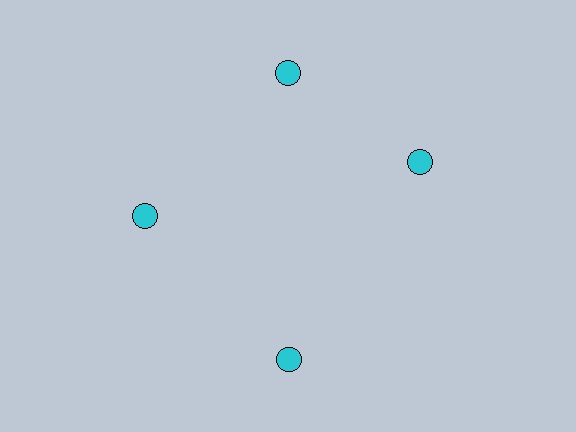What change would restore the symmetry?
The symmetry would be restored by rotating it back into even spacing with its neighbors so that all 4 circles sit at equal angles and equal distance from the center.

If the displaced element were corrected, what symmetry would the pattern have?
It would have 4-fold rotational symmetry — the pattern would map onto itself every 90 degrees.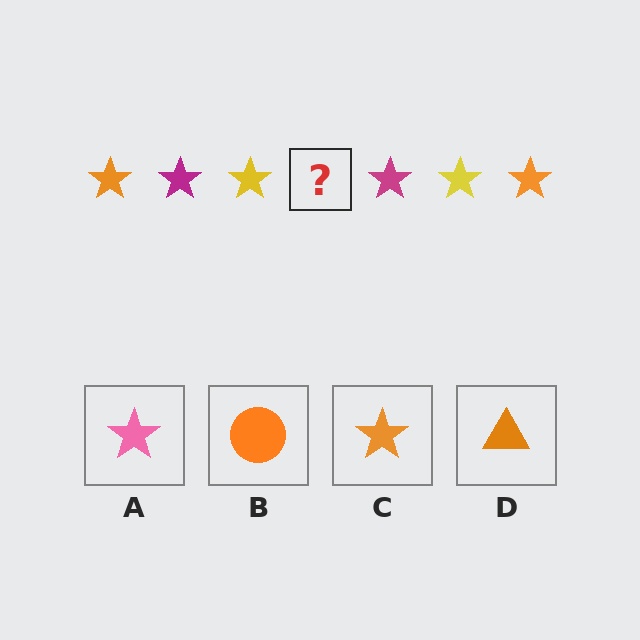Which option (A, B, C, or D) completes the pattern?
C.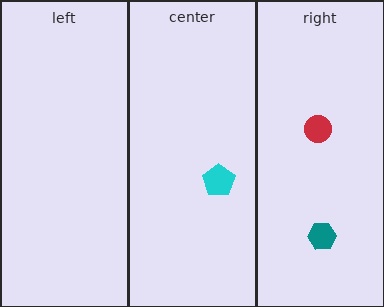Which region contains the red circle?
The right region.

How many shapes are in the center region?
1.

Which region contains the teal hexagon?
The right region.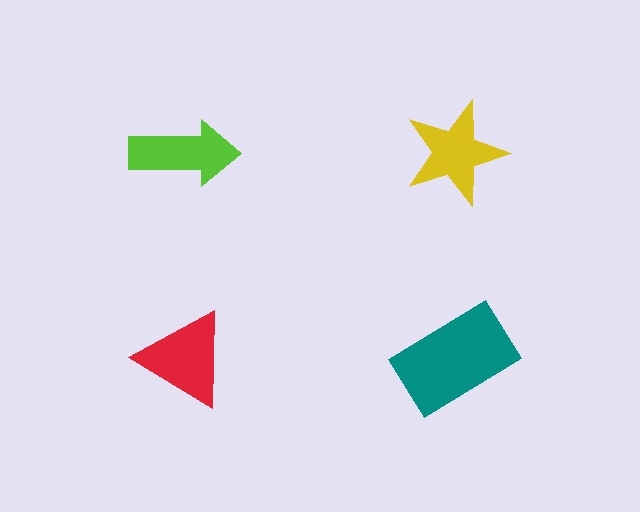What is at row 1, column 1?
A lime arrow.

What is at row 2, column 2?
A teal rectangle.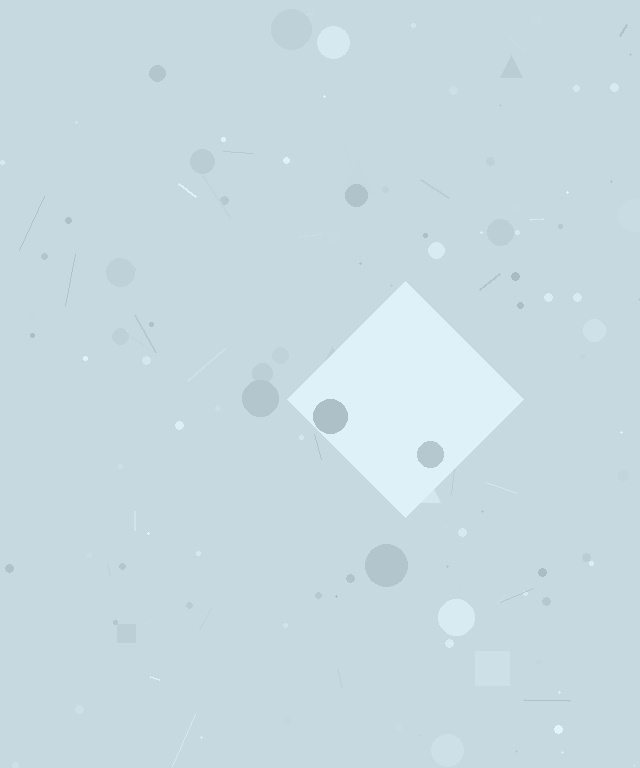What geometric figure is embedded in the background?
A diamond is embedded in the background.